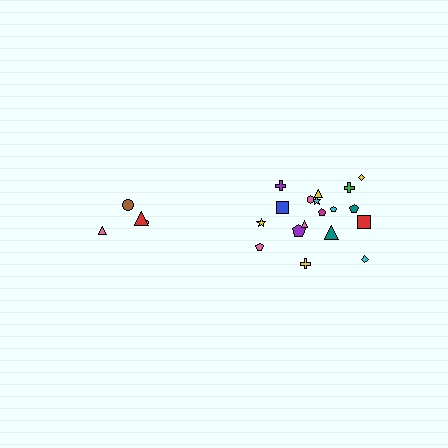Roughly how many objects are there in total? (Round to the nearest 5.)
Roughly 20 objects in total.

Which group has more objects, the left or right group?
The right group.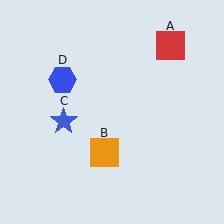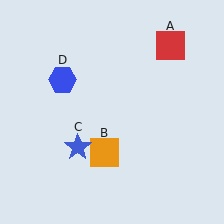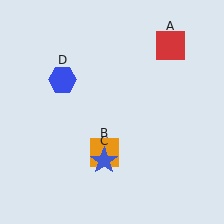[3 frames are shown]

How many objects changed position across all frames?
1 object changed position: blue star (object C).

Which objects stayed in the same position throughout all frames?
Red square (object A) and orange square (object B) and blue hexagon (object D) remained stationary.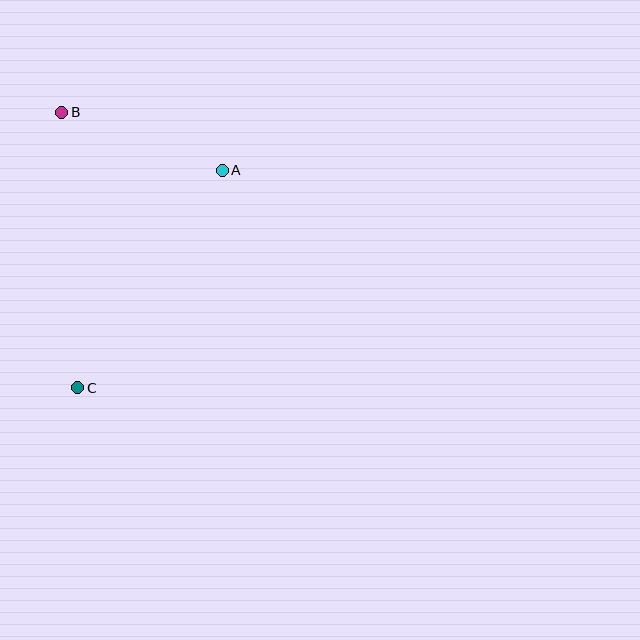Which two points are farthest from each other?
Points B and C are farthest from each other.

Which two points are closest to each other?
Points A and B are closest to each other.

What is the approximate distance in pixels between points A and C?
The distance between A and C is approximately 261 pixels.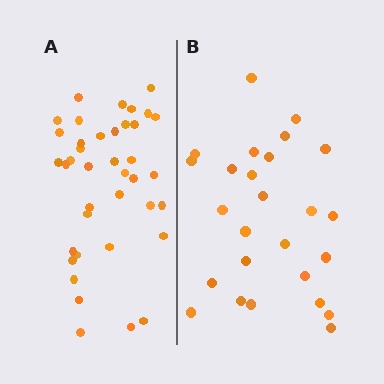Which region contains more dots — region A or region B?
Region A (the left region) has more dots.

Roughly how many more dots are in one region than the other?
Region A has approximately 15 more dots than region B.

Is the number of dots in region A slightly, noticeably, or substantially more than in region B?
Region A has substantially more. The ratio is roughly 1.5 to 1.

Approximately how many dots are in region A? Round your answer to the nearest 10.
About 40 dots. (The exact count is 39, which rounds to 40.)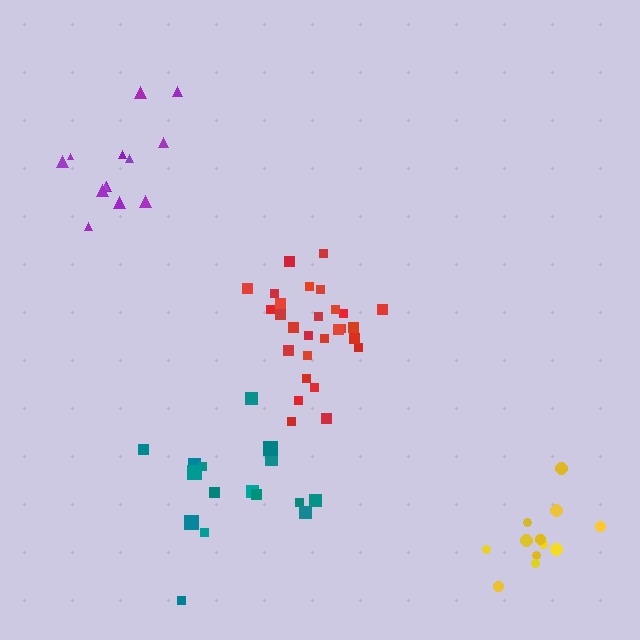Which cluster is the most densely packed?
Red.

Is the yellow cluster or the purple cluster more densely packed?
Yellow.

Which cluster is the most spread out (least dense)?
Purple.